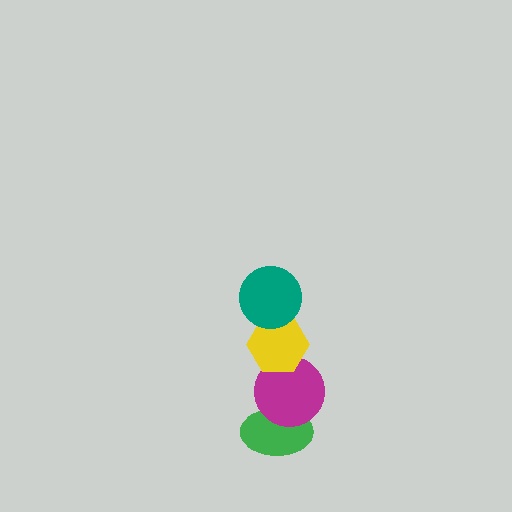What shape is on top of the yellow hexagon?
The teal circle is on top of the yellow hexagon.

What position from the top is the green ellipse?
The green ellipse is 4th from the top.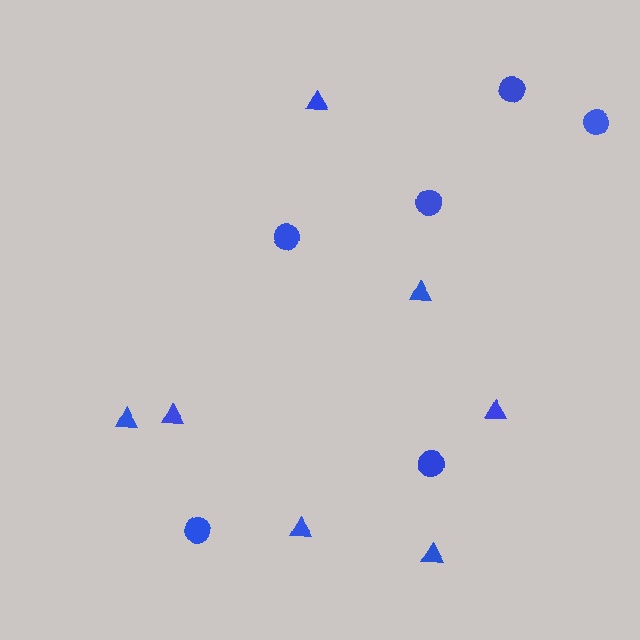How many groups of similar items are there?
There are 2 groups: one group of triangles (7) and one group of circles (6).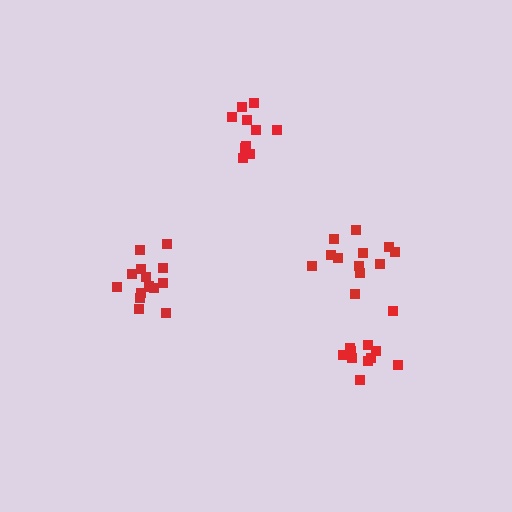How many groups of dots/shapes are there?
There are 4 groups.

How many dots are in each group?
Group 1: 12 dots, Group 2: 14 dots, Group 3: 11 dots, Group 4: 10 dots (47 total).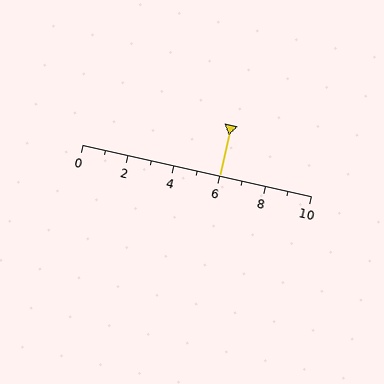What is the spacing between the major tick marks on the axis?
The major ticks are spaced 2 apart.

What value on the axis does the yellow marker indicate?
The marker indicates approximately 6.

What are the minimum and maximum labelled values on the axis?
The axis runs from 0 to 10.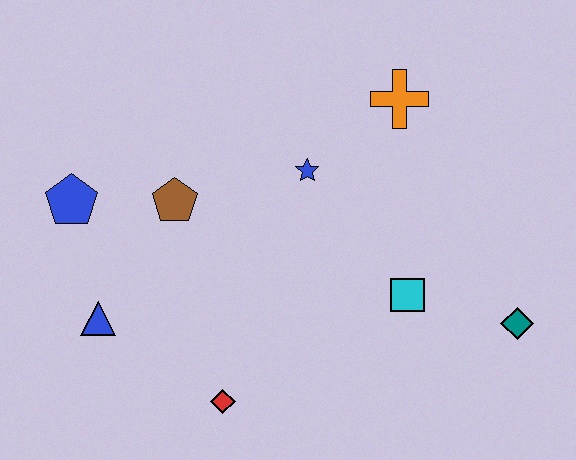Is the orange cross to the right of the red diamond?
Yes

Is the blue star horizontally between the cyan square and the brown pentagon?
Yes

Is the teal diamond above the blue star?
No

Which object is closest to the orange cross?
The blue star is closest to the orange cross.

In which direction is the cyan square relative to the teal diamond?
The cyan square is to the left of the teal diamond.